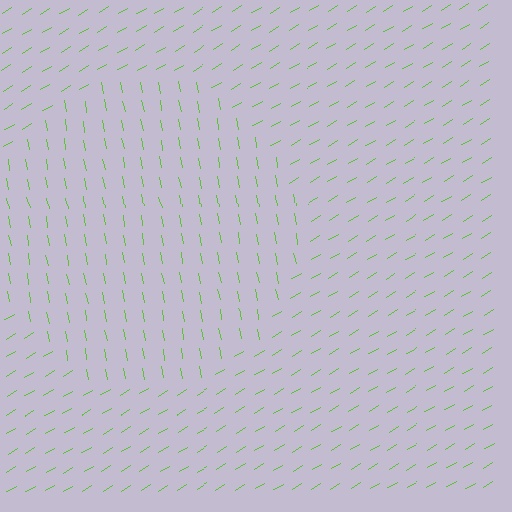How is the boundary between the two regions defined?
The boundary is defined purely by a change in line orientation (approximately 69 degrees difference). All lines are the same color and thickness.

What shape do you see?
I see a circle.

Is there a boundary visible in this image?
Yes, there is a texture boundary formed by a change in line orientation.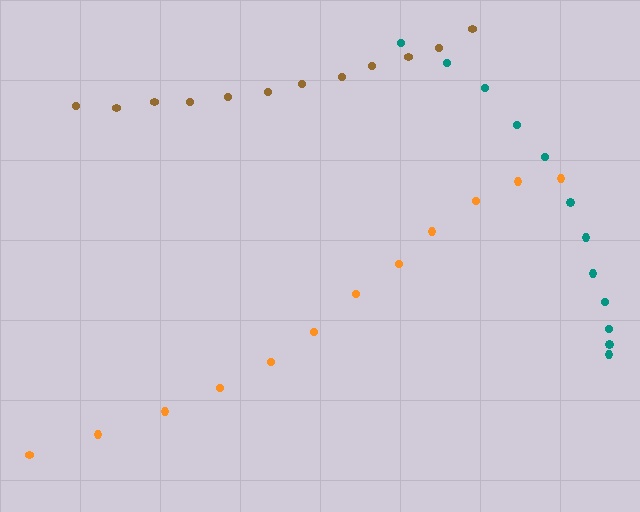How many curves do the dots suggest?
There are 3 distinct paths.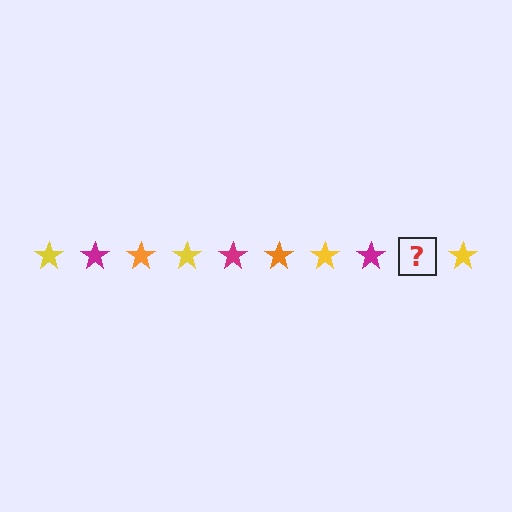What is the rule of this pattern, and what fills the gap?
The rule is that the pattern cycles through yellow, magenta, orange stars. The gap should be filled with an orange star.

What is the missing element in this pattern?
The missing element is an orange star.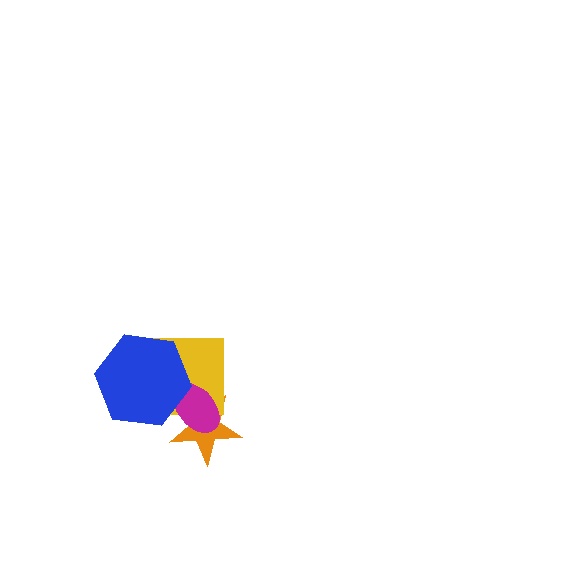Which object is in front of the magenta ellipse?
The blue hexagon is in front of the magenta ellipse.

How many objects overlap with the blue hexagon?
3 objects overlap with the blue hexagon.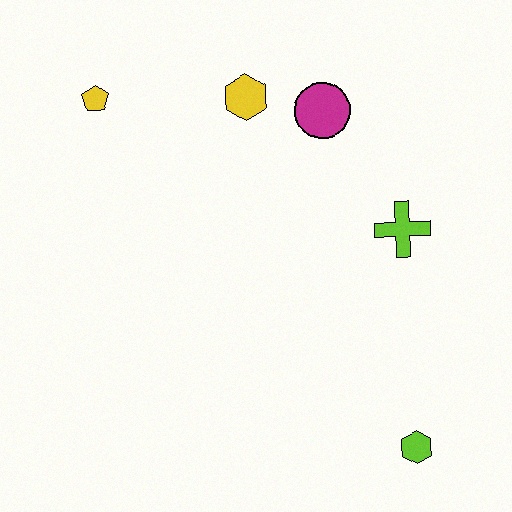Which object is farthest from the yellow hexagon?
The lime hexagon is farthest from the yellow hexagon.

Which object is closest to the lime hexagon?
The lime cross is closest to the lime hexagon.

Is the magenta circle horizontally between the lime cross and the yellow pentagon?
Yes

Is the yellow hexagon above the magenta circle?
Yes